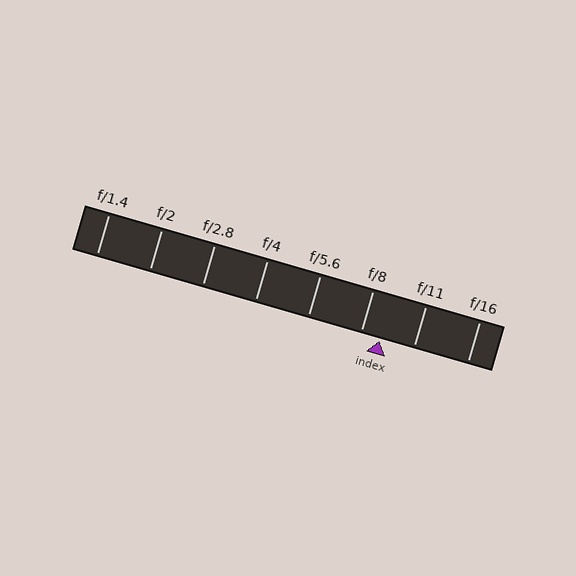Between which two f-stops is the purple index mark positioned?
The index mark is between f/8 and f/11.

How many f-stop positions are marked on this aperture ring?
There are 8 f-stop positions marked.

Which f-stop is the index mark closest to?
The index mark is closest to f/8.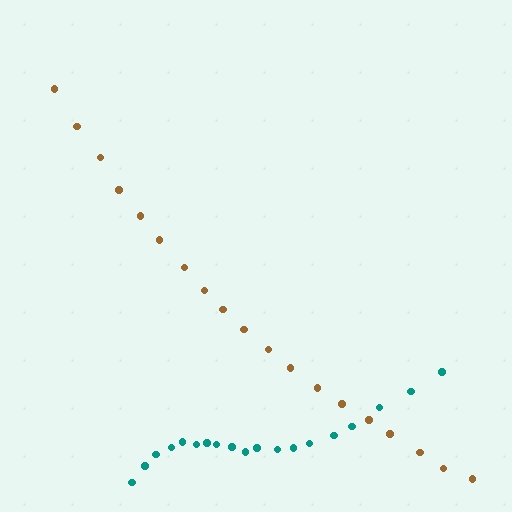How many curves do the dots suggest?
There are 2 distinct paths.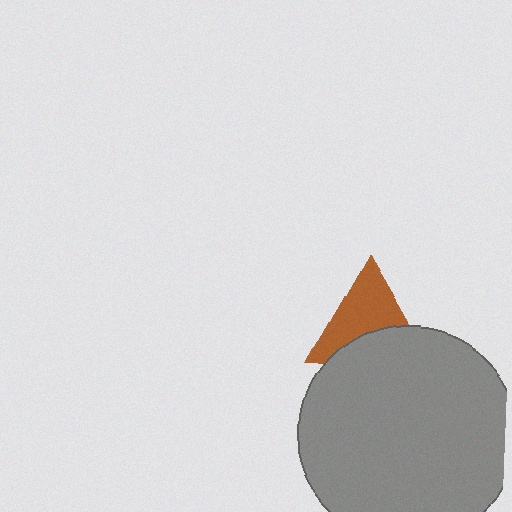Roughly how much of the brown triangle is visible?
About half of it is visible (roughly 58%).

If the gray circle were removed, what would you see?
You would see the complete brown triangle.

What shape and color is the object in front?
The object in front is a gray circle.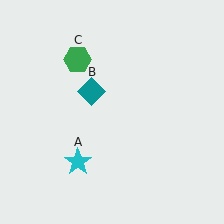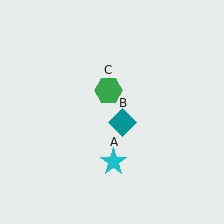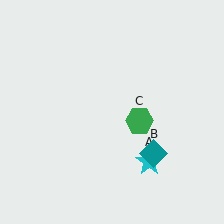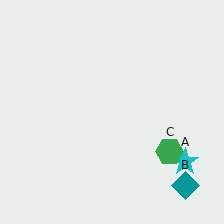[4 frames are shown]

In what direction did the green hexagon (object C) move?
The green hexagon (object C) moved down and to the right.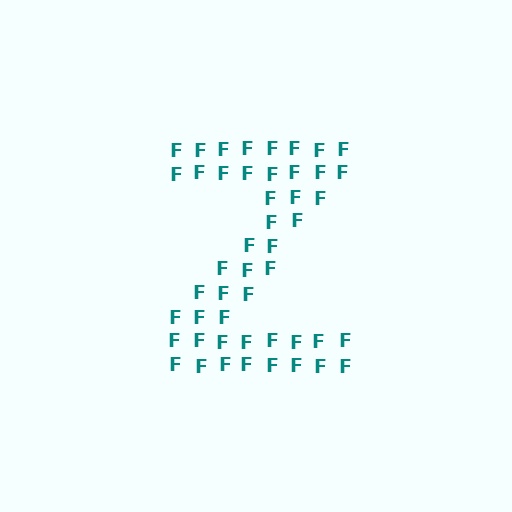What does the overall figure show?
The overall figure shows the letter Z.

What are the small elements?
The small elements are letter F's.